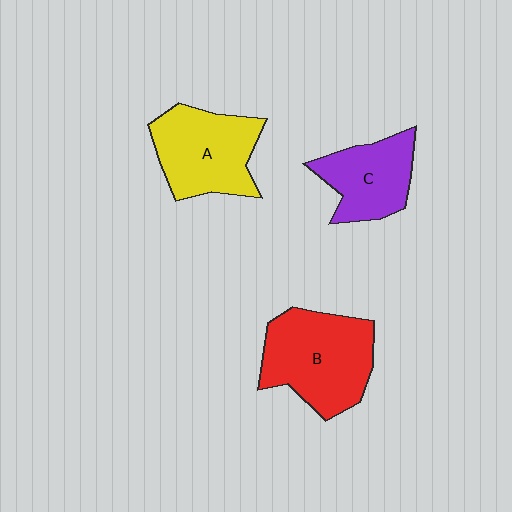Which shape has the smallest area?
Shape C (purple).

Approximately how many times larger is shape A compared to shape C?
Approximately 1.3 times.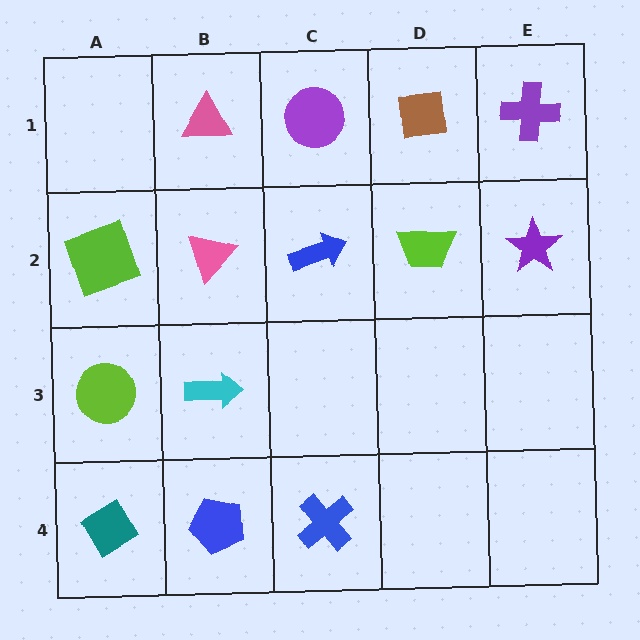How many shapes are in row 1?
4 shapes.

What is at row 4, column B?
A blue pentagon.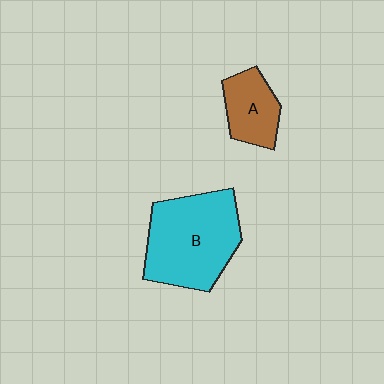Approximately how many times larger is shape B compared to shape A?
Approximately 2.2 times.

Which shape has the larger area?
Shape B (cyan).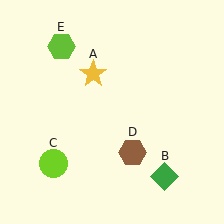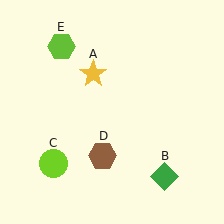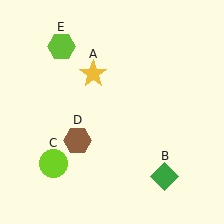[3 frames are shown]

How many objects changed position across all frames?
1 object changed position: brown hexagon (object D).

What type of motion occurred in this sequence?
The brown hexagon (object D) rotated clockwise around the center of the scene.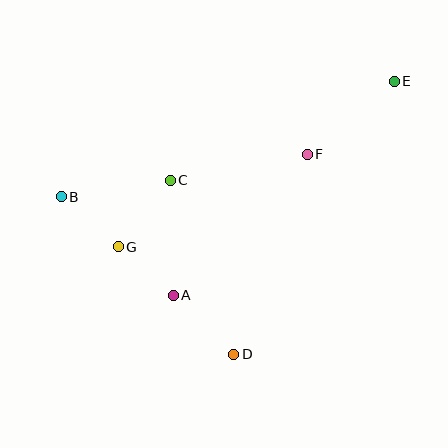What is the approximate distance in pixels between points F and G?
The distance between F and G is approximately 211 pixels.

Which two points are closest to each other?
Points A and G are closest to each other.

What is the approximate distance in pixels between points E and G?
The distance between E and G is approximately 322 pixels.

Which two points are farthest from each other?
Points B and E are farthest from each other.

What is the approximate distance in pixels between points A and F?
The distance between A and F is approximately 195 pixels.